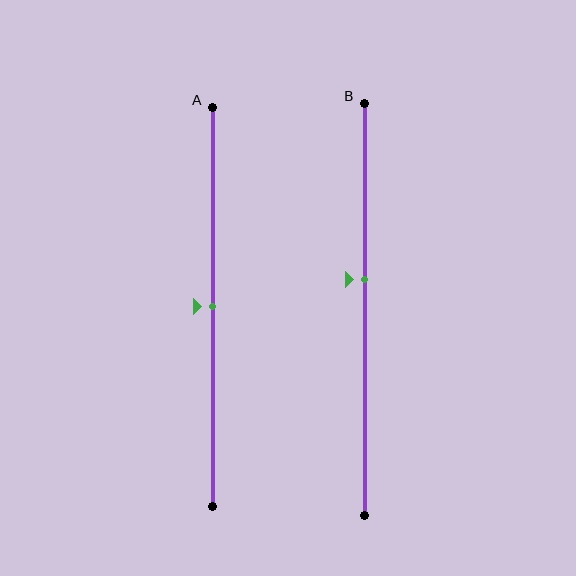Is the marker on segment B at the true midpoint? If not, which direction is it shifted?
No, the marker on segment B is shifted upward by about 7% of the segment length.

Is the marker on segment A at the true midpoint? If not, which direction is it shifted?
Yes, the marker on segment A is at the true midpoint.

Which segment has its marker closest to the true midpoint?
Segment A has its marker closest to the true midpoint.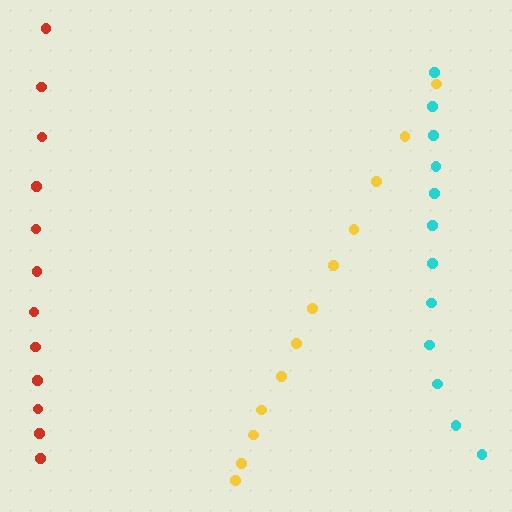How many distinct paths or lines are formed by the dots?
There are 3 distinct paths.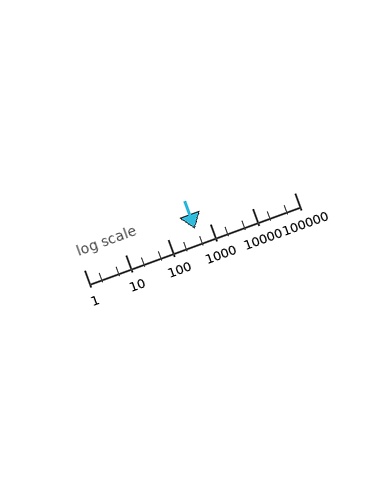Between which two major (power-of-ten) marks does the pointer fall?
The pointer is between 100 and 1000.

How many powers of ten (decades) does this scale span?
The scale spans 5 decades, from 1 to 100000.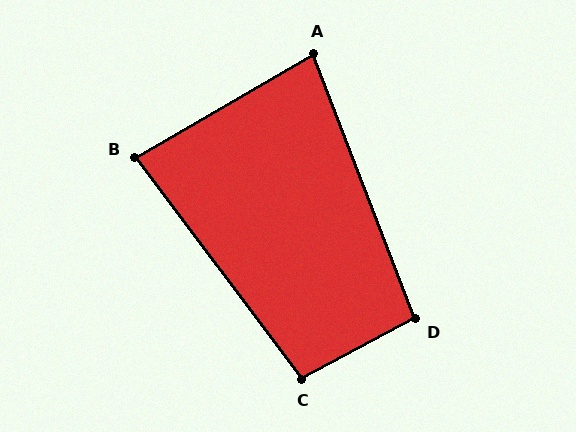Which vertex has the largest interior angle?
C, at approximately 99 degrees.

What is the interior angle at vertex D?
Approximately 97 degrees (obtuse).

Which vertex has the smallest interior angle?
A, at approximately 81 degrees.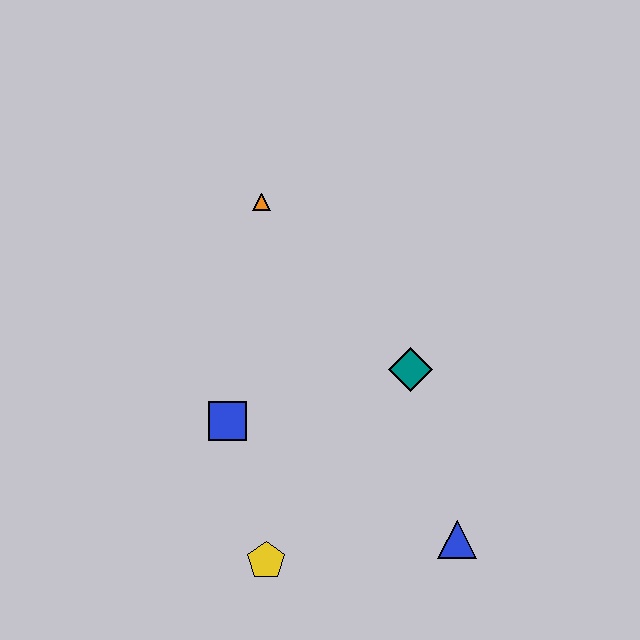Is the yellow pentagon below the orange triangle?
Yes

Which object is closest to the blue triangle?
The teal diamond is closest to the blue triangle.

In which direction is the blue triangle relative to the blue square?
The blue triangle is to the right of the blue square.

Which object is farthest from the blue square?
The blue triangle is farthest from the blue square.